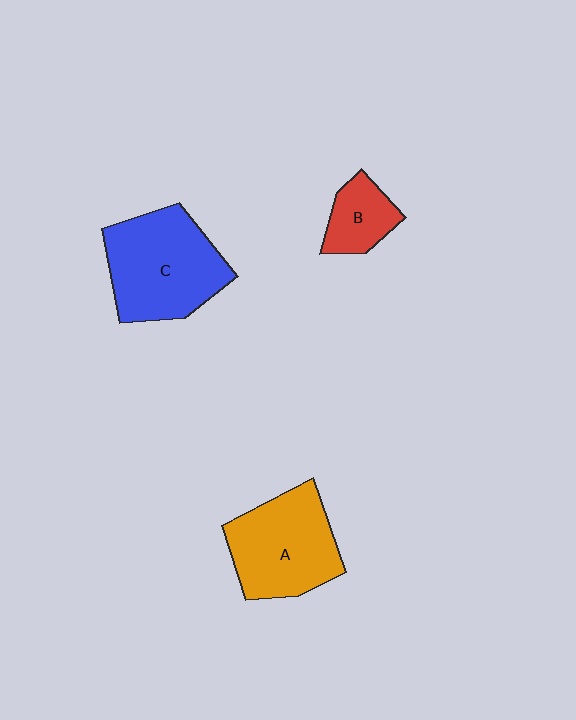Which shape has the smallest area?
Shape B (red).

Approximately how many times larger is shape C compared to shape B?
Approximately 2.5 times.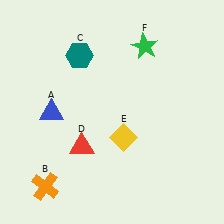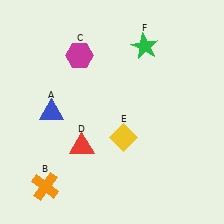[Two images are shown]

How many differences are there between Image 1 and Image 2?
There is 1 difference between the two images.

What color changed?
The hexagon (C) changed from teal in Image 1 to magenta in Image 2.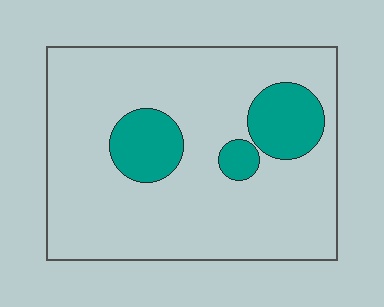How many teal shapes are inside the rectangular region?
3.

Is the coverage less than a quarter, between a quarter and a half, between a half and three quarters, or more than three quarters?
Less than a quarter.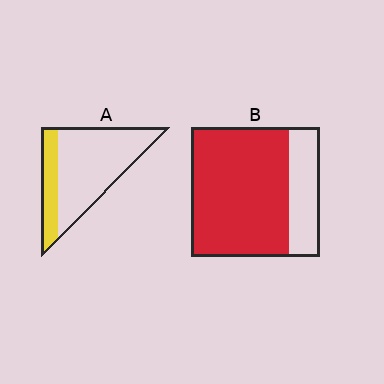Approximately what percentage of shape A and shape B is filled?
A is approximately 25% and B is approximately 75%.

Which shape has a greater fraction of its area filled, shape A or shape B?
Shape B.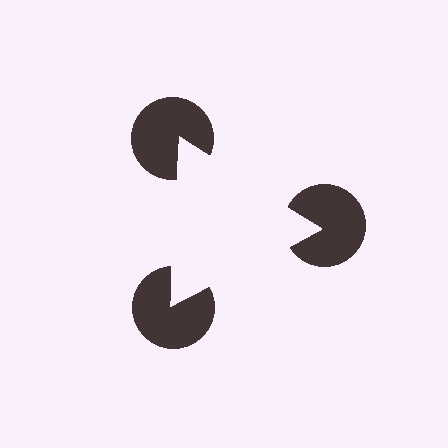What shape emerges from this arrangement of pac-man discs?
An illusory triangle — its edges are inferred from the aligned wedge cuts in the pac-man discs, not physically drawn.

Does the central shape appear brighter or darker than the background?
It typically appears slightly brighter than the background, even though no actual brightness change is drawn.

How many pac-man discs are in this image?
There are 3 — one at each vertex of the illusory triangle.